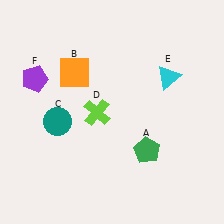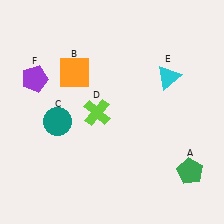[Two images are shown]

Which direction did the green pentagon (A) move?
The green pentagon (A) moved right.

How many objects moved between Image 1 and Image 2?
1 object moved between the two images.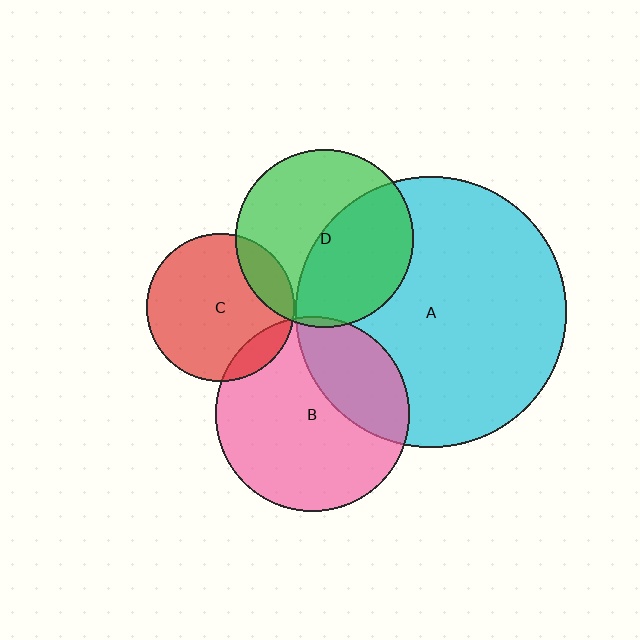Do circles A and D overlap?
Yes.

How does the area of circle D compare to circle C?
Approximately 1.5 times.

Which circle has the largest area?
Circle A (cyan).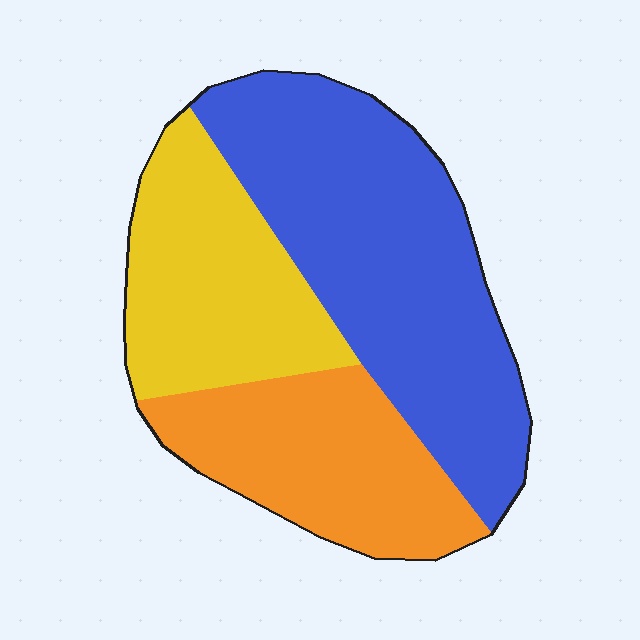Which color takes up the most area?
Blue, at roughly 45%.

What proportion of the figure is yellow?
Yellow takes up about one quarter (1/4) of the figure.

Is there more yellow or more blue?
Blue.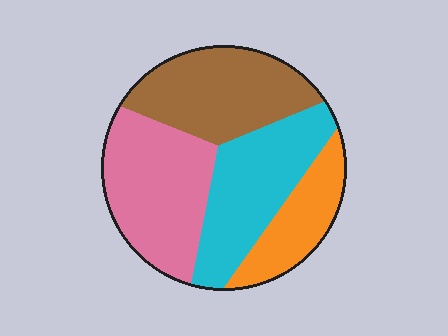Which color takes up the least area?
Orange, at roughly 15%.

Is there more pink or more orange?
Pink.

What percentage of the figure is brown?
Brown takes up between a quarter and a half of the figure.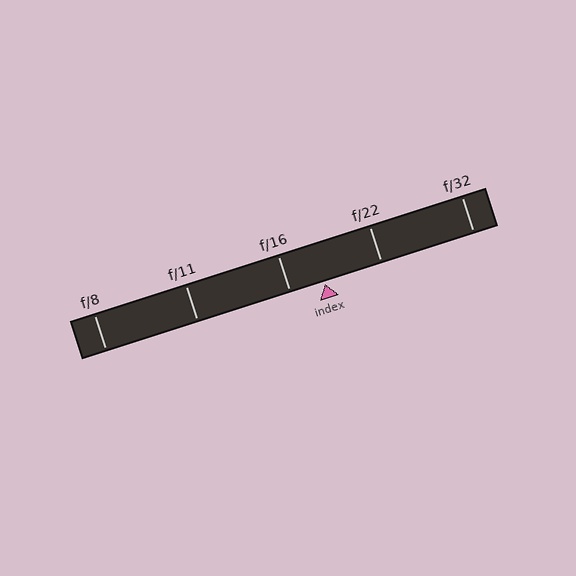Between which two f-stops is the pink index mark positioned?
The index mark is between f/16 and f/22.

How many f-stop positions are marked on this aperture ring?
There are 5 f-stop positions marked.